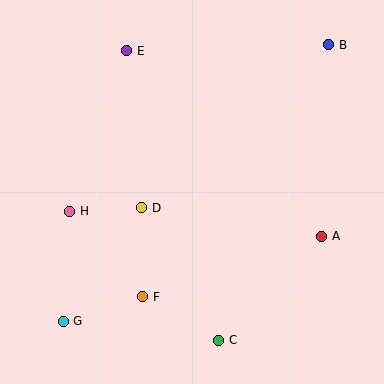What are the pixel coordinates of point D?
Point D is at (142, 208).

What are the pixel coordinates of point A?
Point A is at (322, 236).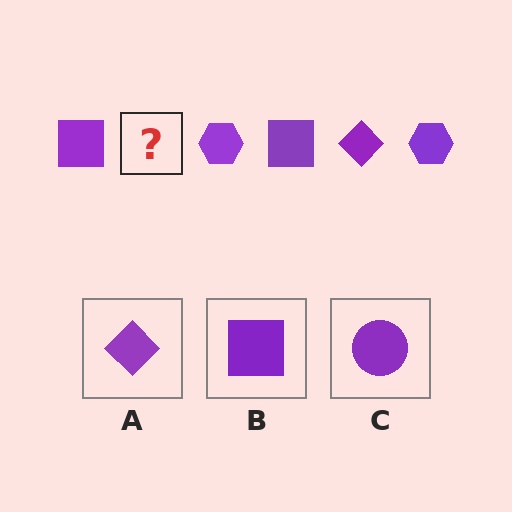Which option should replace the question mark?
Option A.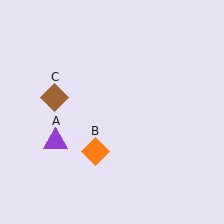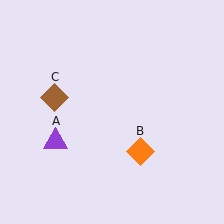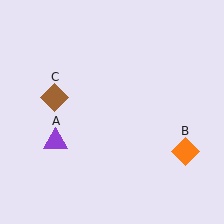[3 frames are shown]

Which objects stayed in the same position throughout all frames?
Purple triangle (object A) and brown diamond (object C) remained stationary.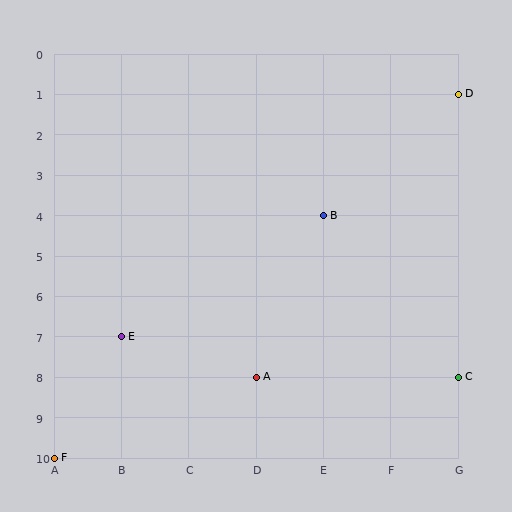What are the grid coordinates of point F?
Point F is at grid coordinates (A, 10).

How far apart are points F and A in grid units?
Points F and A are 3 columns and 2 rows apart (about 3.6 grid units diagonally).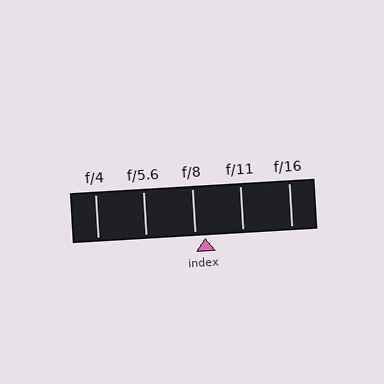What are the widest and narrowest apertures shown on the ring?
The widest aperture shown is f/4 and the narrowest is f/16.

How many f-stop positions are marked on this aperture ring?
There are 5 f-stop positions marked.